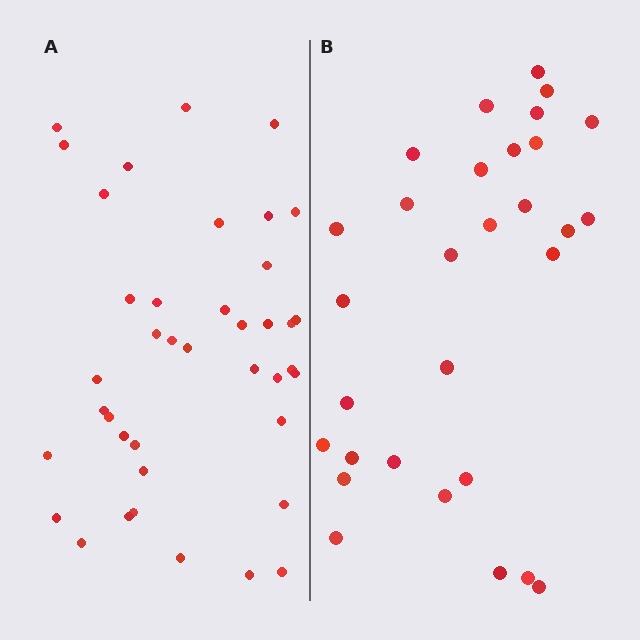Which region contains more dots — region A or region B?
Region A (the left region) has more dots.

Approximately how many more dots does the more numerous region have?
Region A has roughly 10 or so more dots than region B.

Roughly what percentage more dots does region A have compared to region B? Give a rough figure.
About 35% more.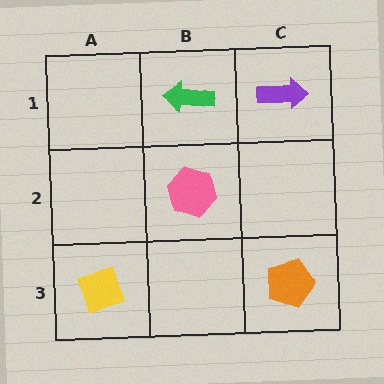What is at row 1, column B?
A green arrow.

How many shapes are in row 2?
1 shape.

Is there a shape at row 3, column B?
No, that cell is empty.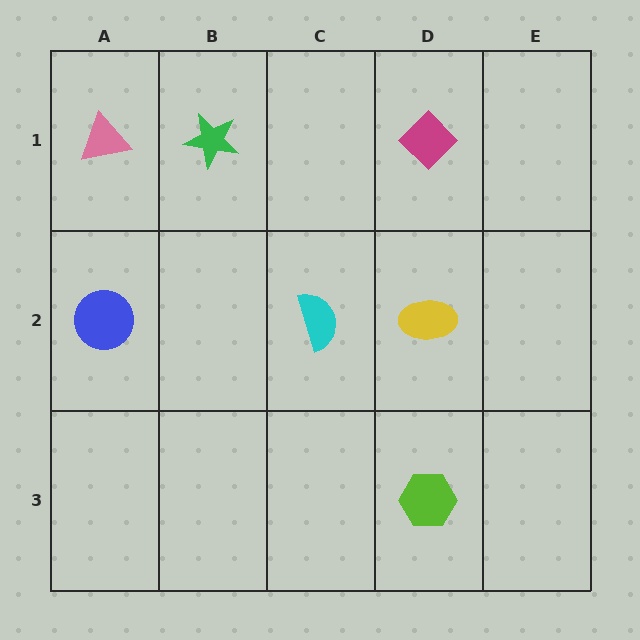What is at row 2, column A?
A blue circle.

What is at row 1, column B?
A green star.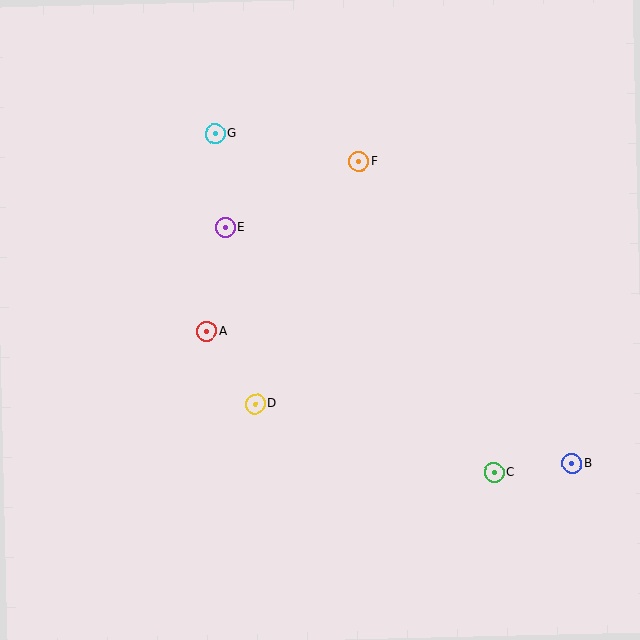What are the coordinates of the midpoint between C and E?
The midpoint between C and E is at (359, 350).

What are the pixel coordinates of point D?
Point D is at (255, 404).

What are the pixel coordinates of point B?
Point B is at (572, 463).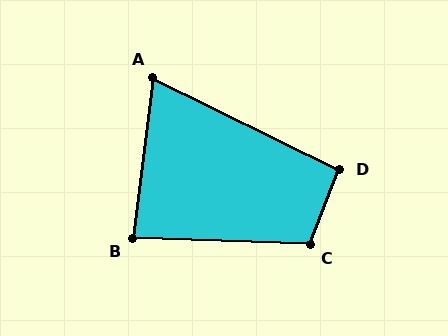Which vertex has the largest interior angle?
C, at approximately 109 degrees.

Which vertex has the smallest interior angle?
A, at approximately 71 degrees.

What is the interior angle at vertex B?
Approximately 85 degrees (acute).